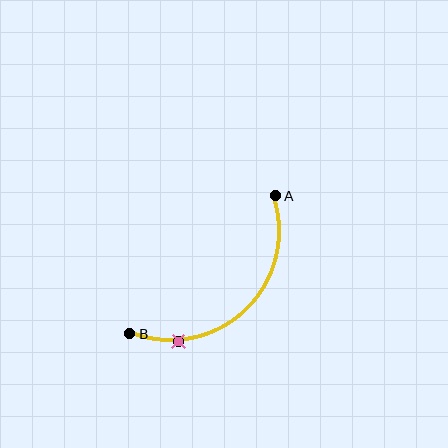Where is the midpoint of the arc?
The arc midpoint is the point on the curve farthest from the straight line joining A and B. It sits below and to the right of that line.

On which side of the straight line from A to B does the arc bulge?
The arc bulges below and to the right of the straight line connecting A and B.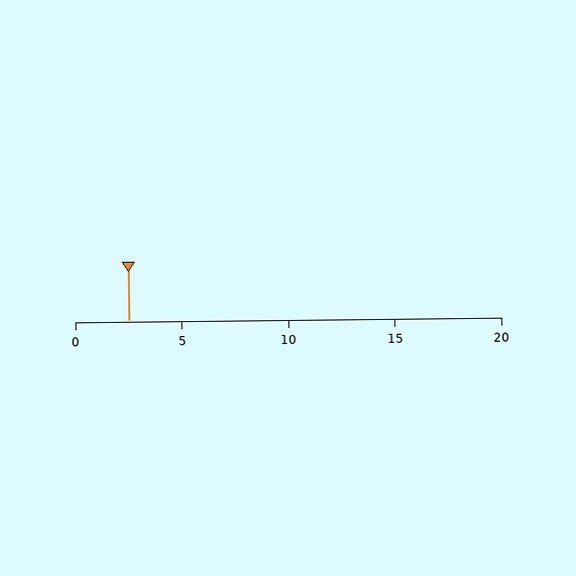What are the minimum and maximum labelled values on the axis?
The axis runs from 0 to 20.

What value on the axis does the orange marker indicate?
The marker indicates approximately 2.5.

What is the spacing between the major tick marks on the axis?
The major ticks are spaced 5 apart.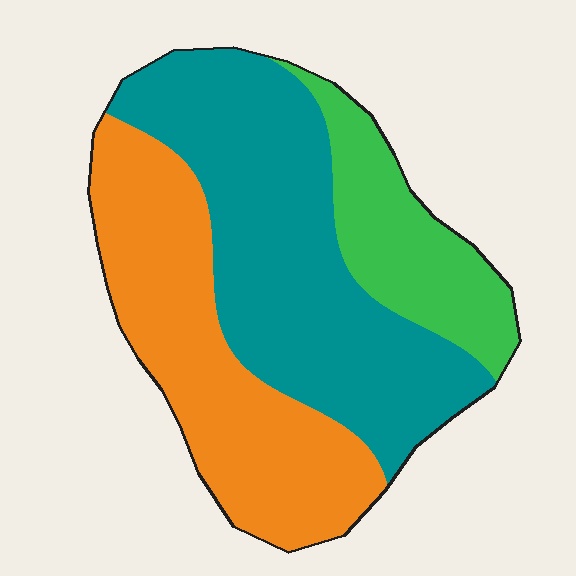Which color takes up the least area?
Green, at roughly 20%.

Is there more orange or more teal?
Teal.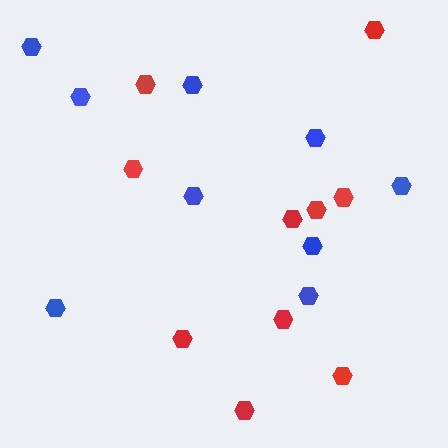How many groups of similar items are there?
There are 2 groups: one group of blue hexagons (9) and one group of red hexagons (10).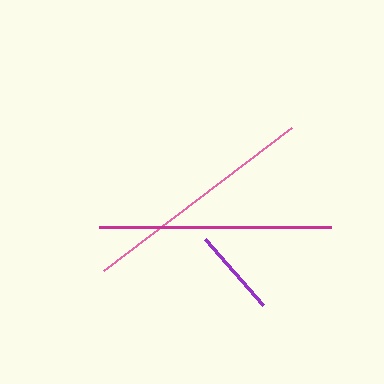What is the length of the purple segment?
The purple segment is approximately 88 pixels long.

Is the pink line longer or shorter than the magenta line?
The pink line is longer than the magenta line.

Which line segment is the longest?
The pink line is the longest at approximately 237 pixels.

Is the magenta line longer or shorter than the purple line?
The magenta line is longer than the purple line.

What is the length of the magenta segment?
The magenta segment is approximately 232 pixels long.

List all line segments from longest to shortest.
From longest to shortest: pink, magenta, purple.